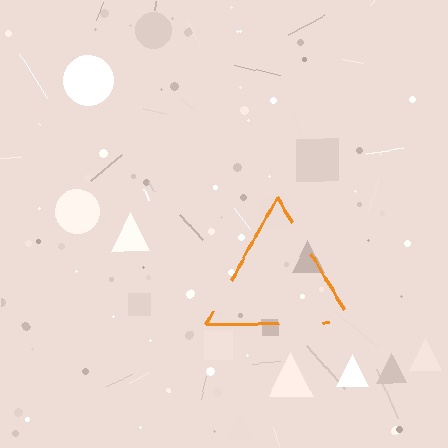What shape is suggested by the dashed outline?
The dashed outline suggests a triangle.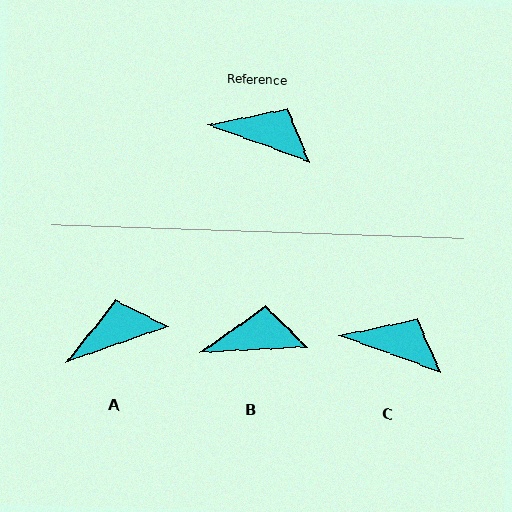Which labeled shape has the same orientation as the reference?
C.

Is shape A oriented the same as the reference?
No, it is off by about 39 degrees.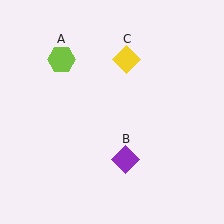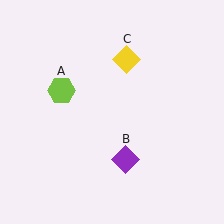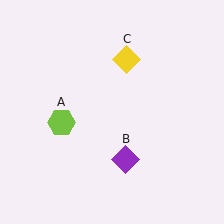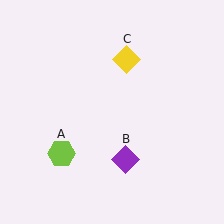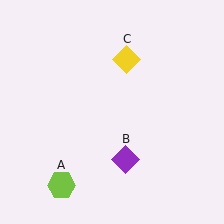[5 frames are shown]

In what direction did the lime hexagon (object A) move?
The lime hexagon (object A) moved down.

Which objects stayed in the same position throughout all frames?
Purple diamond (object B) and yellow diamond (object C) remained stationary.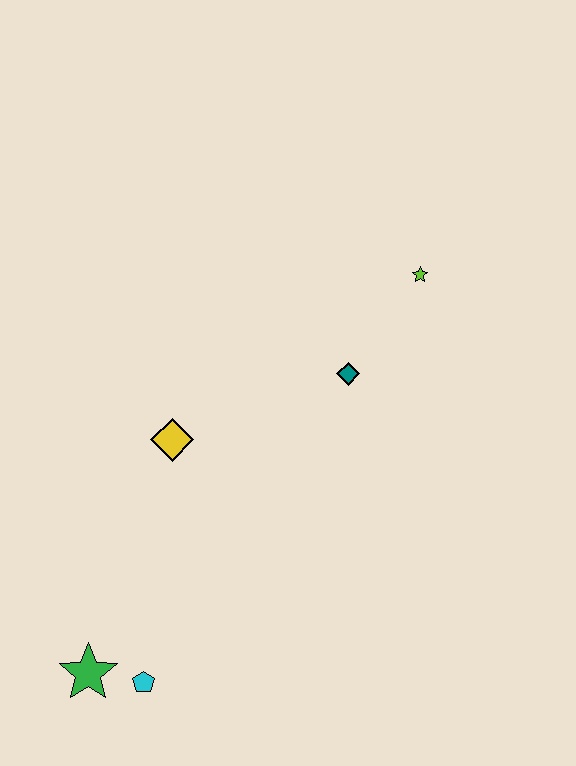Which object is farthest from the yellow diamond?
The lime star is farthest from the yellow diamond.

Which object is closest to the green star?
The cyan pentagon is closest to the green star.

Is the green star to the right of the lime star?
No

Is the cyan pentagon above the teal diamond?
No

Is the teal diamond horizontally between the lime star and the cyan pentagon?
Yes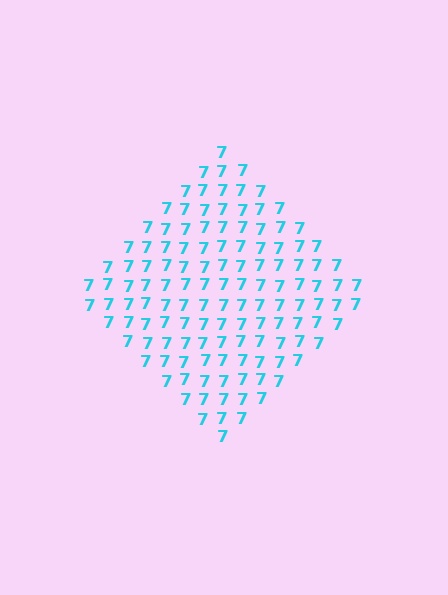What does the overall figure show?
The overall figure shows a diamond.